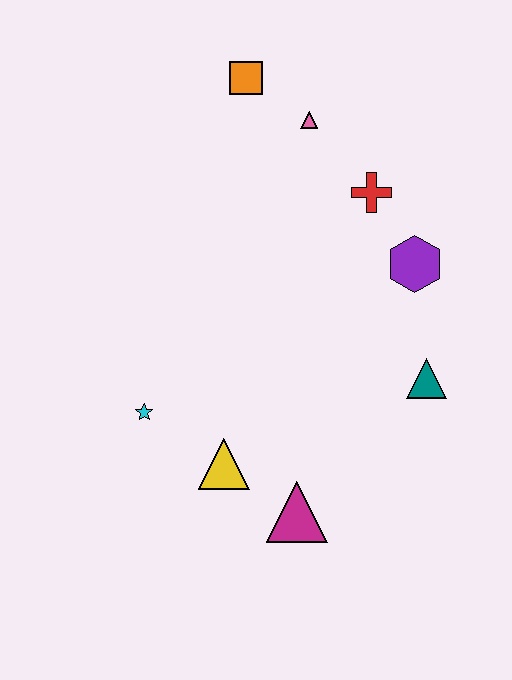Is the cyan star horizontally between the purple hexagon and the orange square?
No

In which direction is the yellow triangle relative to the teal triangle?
The yellow triangle is to the left of the teal triangle.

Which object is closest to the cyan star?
The yellow triangle is closest to the cyan star.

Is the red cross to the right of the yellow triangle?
Yes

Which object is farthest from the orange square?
The magenta triangle is farthest from the orange square.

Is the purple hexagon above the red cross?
No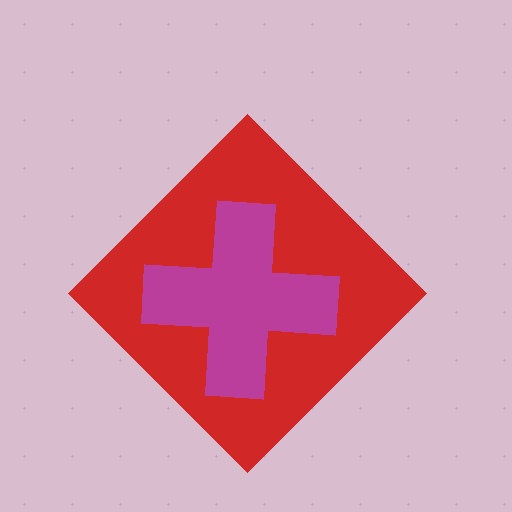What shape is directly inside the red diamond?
The magenta cross.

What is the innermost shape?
The magenta cross.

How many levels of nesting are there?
2.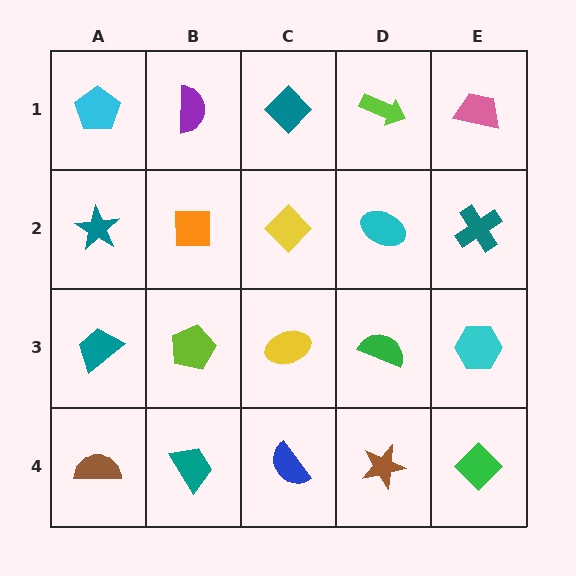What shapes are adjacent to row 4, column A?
A teal trapezoid (row 3, column A), a teal trapezoid (row 4, column B).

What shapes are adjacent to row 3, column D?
A cyan ellipse (row 2, column D), a brown star (row 4, column D), a yellow ellipse (row 3, column C), a cyan hexagon (row 3, column E).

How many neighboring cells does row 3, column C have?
4.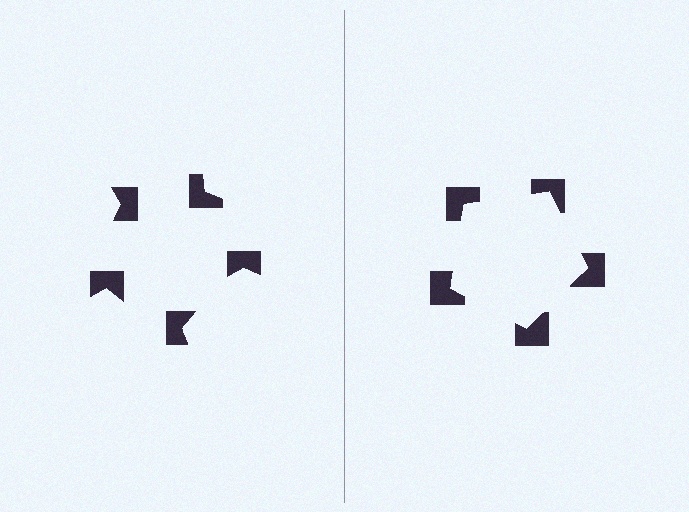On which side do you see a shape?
An illusory pentagon appears on the right side. On the left side the wedge cuts are rotated, so no coherent shape forms.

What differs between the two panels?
The notched squares are positioned identically on both sides; only the wedge orientations differ. On the right they align to a pentagon; on the left they are misaligned.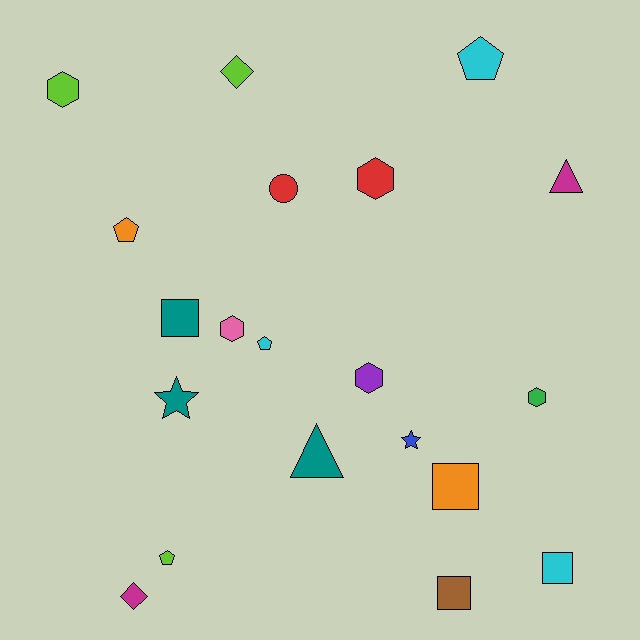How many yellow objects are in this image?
There are no yellow objects.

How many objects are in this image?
There are 20 objects.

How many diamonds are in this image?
There are 2 diamonds.